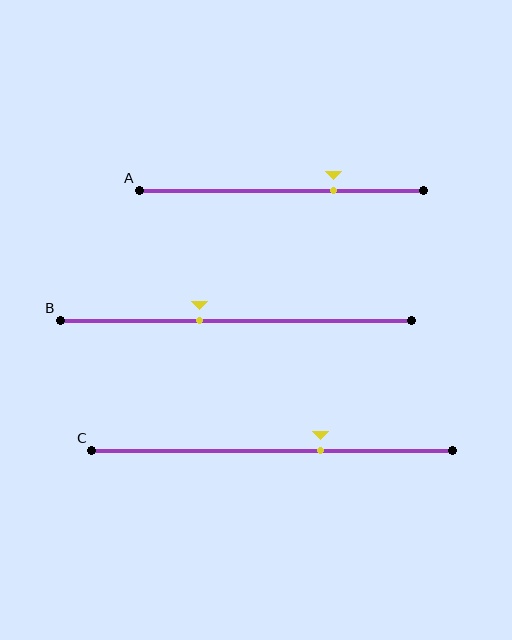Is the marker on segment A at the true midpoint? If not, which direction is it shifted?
No, the marker on segment A is shifted to the right by about 18% of the segment length.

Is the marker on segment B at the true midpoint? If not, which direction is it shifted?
No, the marker on segment B is shifted to the left by about 10% of the segment length.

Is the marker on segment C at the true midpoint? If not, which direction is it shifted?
No, the marker on segment C is shifted to the right by about 14% of the segment length.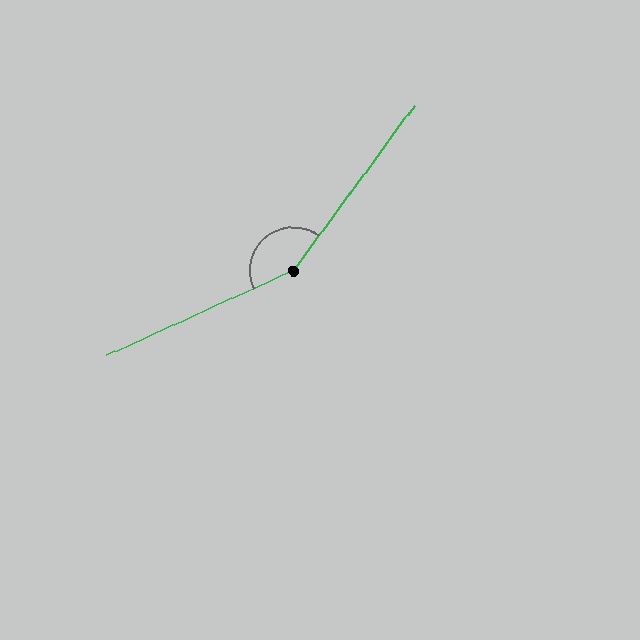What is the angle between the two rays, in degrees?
Approximately 151 degrees.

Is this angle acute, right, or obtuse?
It is obtuse.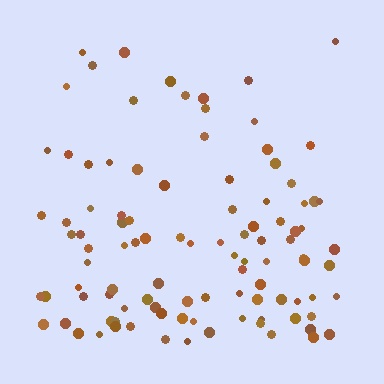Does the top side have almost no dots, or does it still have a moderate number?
Still a moderate number, just noticeably fewer than the bottom.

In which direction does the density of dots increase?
From top to bottom, with the bottom side densest.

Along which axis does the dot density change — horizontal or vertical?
Vertical.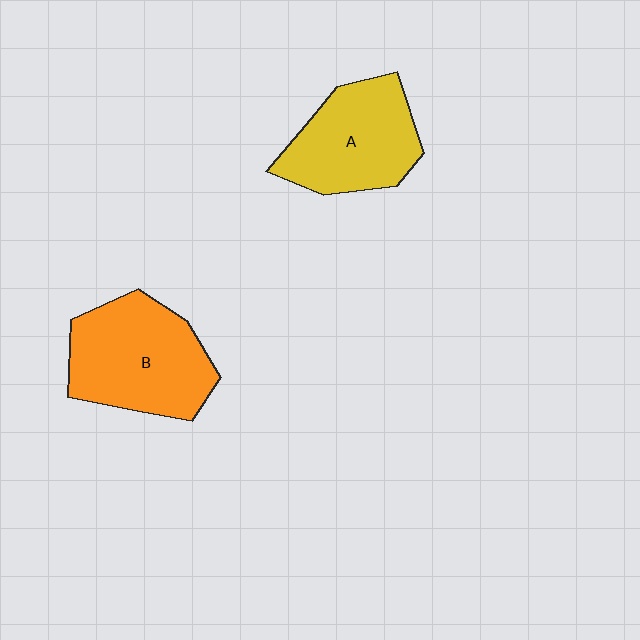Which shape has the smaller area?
Shape A (yellow).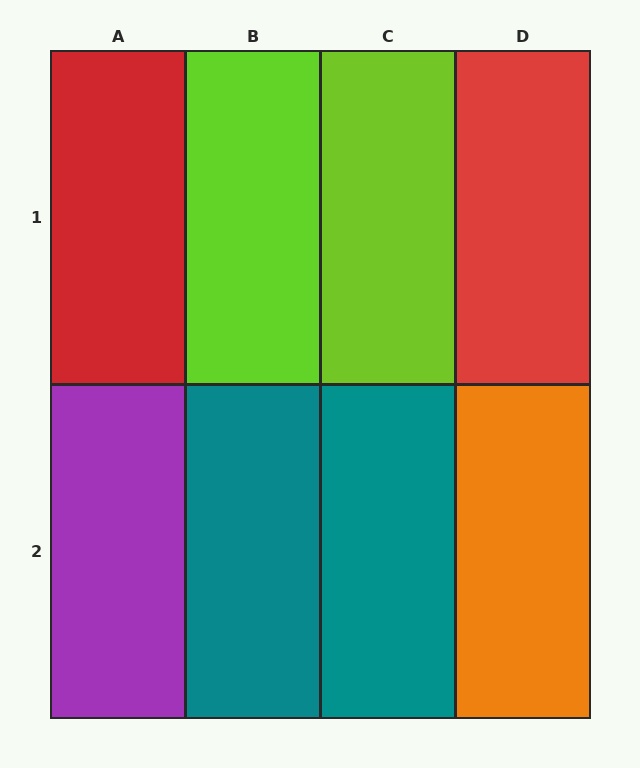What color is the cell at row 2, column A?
Purple.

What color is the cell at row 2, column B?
Teal.